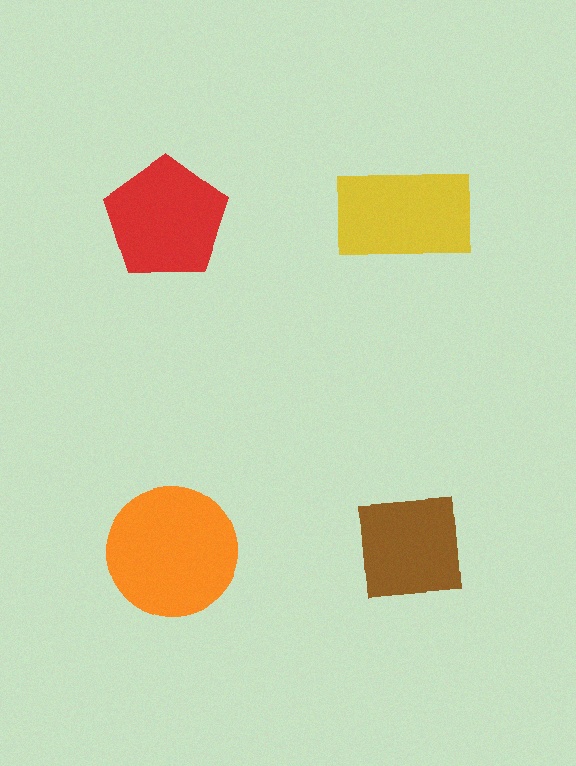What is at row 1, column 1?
A red pentagon.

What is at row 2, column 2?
A brown square.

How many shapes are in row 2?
2 shapes.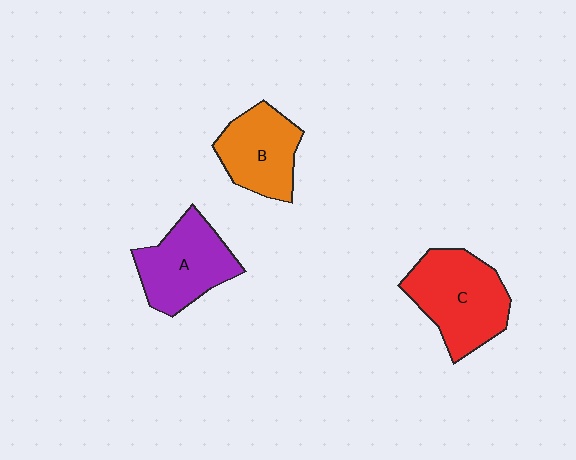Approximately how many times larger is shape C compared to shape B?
Approximately 1.3 times.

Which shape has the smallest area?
Shape B (orange).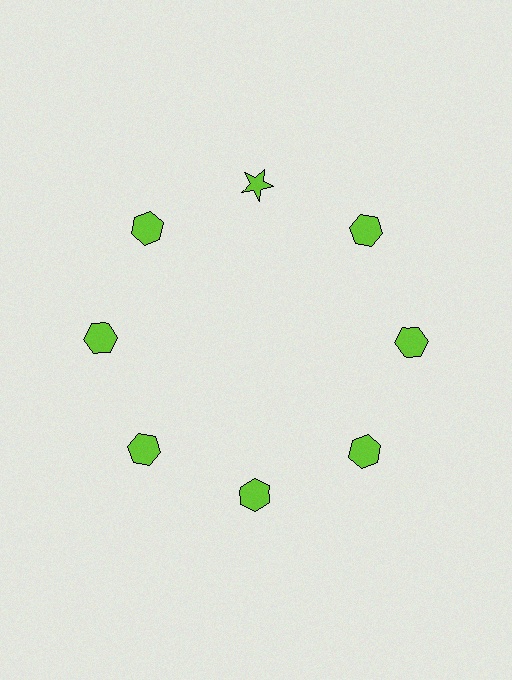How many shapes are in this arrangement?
There are 8 shapes arranged in a ring pattern.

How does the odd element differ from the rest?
It has a different shape: star instead of hexagon.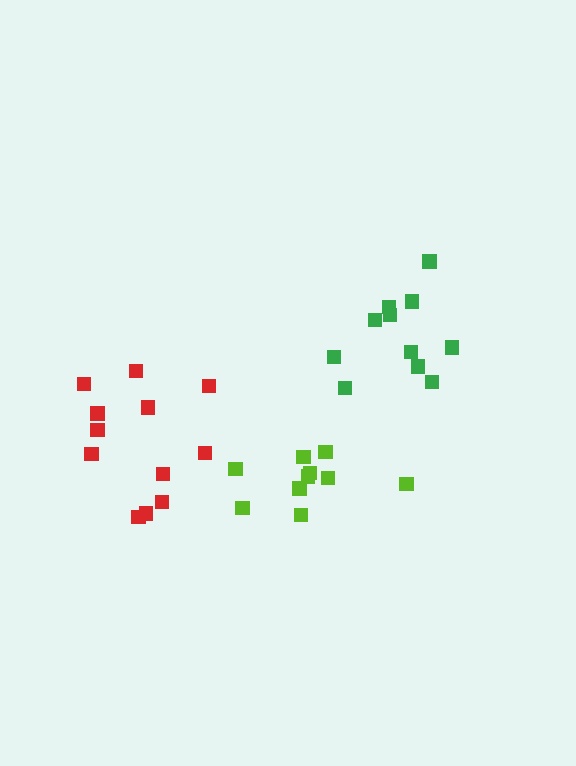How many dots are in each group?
Group 1: 11 dots, Group 2: 12 dots, Group 3: 10 dots (33 total).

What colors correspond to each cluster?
The clusters are colored: green, red, lime.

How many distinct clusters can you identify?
There are 3 distinct clusters.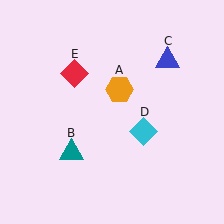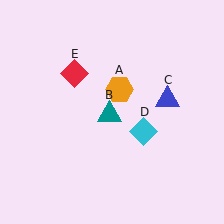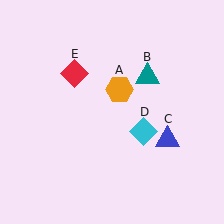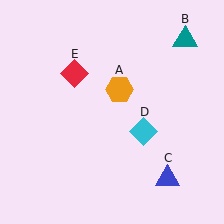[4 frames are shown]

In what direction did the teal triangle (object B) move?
The teal triangle (object B) moved up and to the right.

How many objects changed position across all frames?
2 objects changed position: teal triangle (object B), blue triangle (object C).